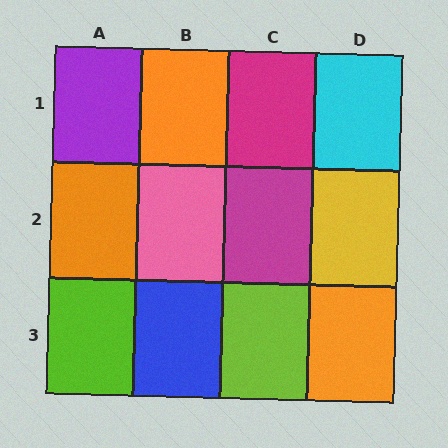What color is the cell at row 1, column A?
Purple.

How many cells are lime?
2 cells are lime.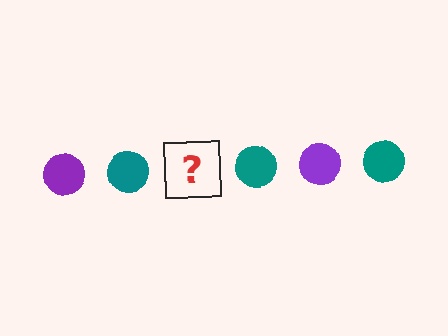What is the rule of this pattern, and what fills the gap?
The rule is that the pattern cycles through purple, teal circles. The gap should be filled with a purple circle.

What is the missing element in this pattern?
The missing element is a purple circle.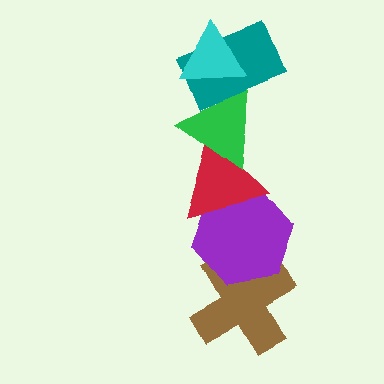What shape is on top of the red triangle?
The green triangle is on top of the red triangle.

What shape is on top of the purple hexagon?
The red triangle is on top of the purple hexagon.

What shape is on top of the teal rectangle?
The cyan triangle is on top of the teal rectangle.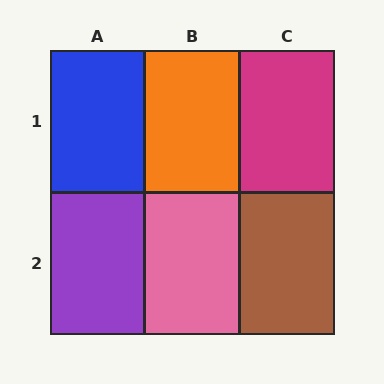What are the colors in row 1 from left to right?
Blue, orange, magenta.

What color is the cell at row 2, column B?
Pink.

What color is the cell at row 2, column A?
Purple.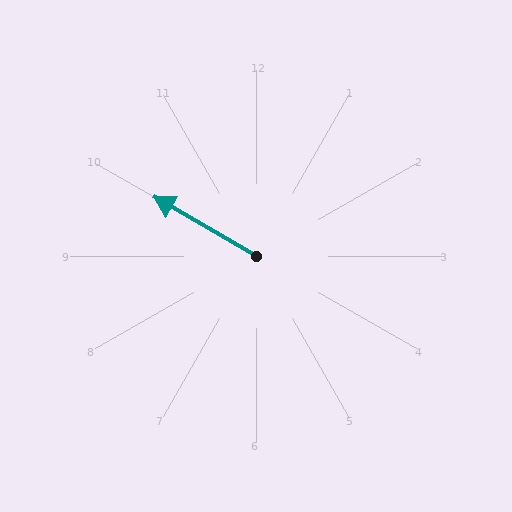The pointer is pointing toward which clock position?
Roughly 10 o'clock.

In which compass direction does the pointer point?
Northwest.